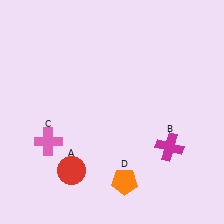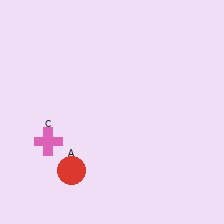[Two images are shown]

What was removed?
The magenta cross (B), the orange pentagon (D) were removed in Image 2.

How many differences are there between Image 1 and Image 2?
There are 2 differences between the two images.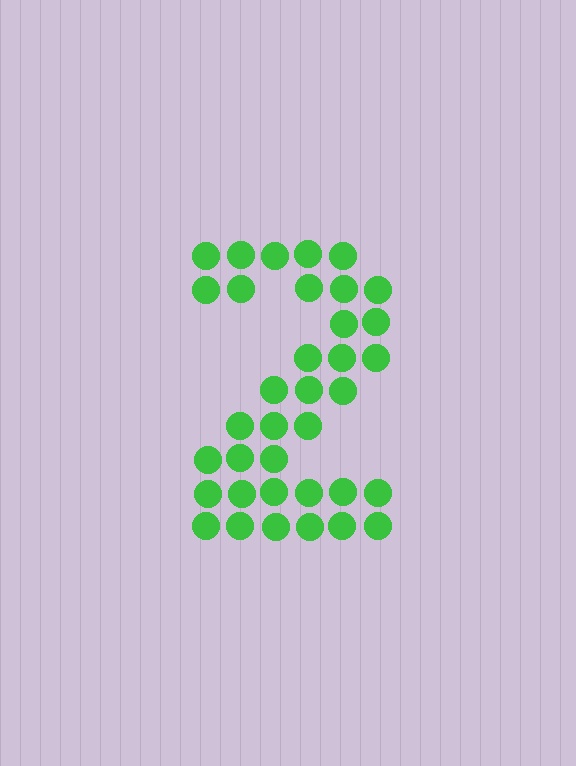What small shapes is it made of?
It is made of small circles.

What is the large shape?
The large shape is the digit 2.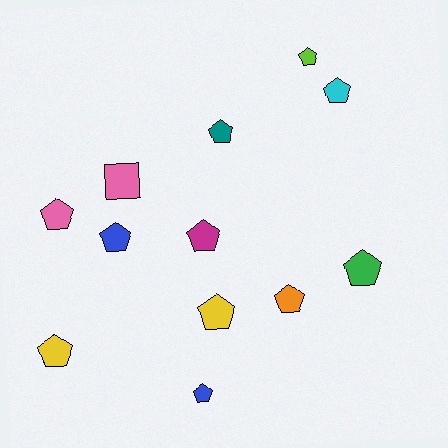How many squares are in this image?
There is 1 square.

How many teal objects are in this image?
There is 1 teal object.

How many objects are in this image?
There are 12 objects.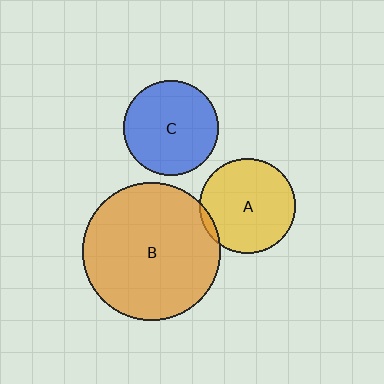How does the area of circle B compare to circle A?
Approximately 2.1 times.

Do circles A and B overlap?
Yes.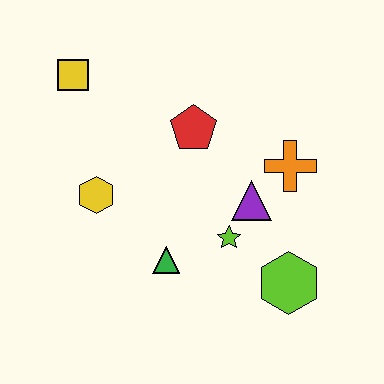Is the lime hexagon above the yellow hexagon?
No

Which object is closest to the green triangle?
The lime star is closest to the green triangle.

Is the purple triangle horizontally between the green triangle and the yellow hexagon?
No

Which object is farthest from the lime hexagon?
The yellow square is farthest from the lime hexagon.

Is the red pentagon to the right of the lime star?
No